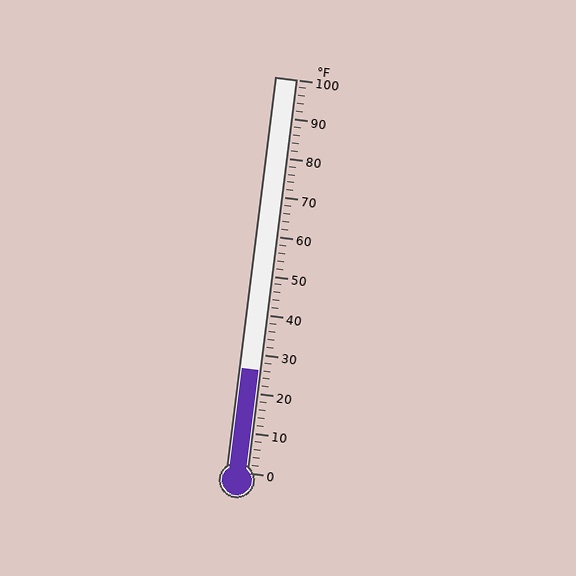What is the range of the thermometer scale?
The thermometer scale ranges from 0°F to 100°F.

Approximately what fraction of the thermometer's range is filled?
The thermometer is filled to approximately 25% of its range.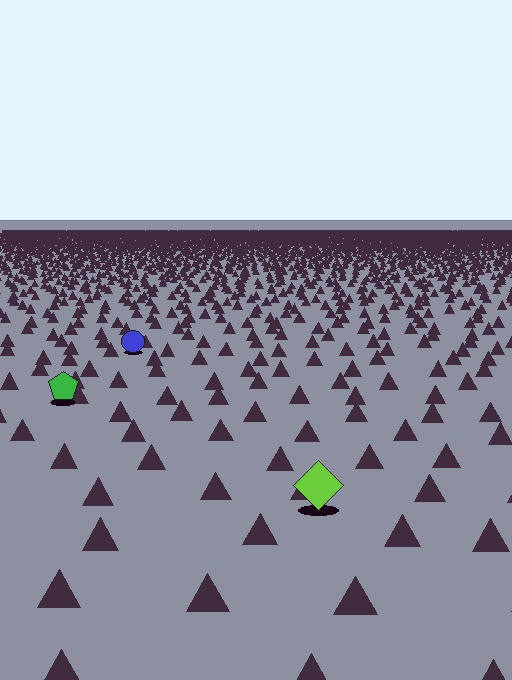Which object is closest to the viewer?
The lime diamond is closest. The texture marks near it are larger and more spread out.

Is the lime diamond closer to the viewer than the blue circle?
Yes. The lime diamond is closer — you can tell from the texture gradient: the ground texture is coarser near it.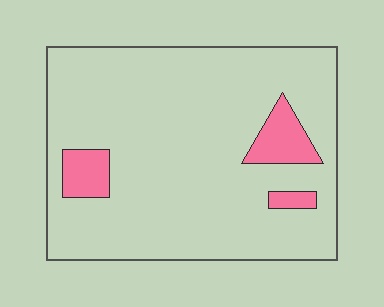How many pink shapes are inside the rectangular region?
3.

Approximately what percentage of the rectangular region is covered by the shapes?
Approximately 10%.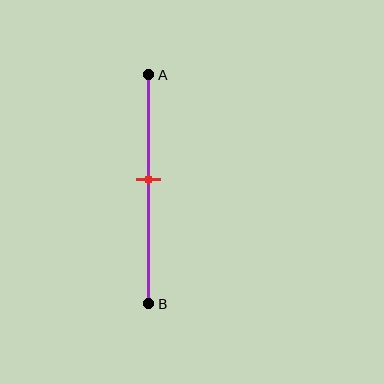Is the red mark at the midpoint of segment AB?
No, the mark is at about 45% from A, not at the 50% midpoint.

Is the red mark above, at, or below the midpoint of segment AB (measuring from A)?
The red mark is above the midpoint of segment AB.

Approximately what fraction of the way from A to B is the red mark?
The red mark is approximately 45% of the way from A to B.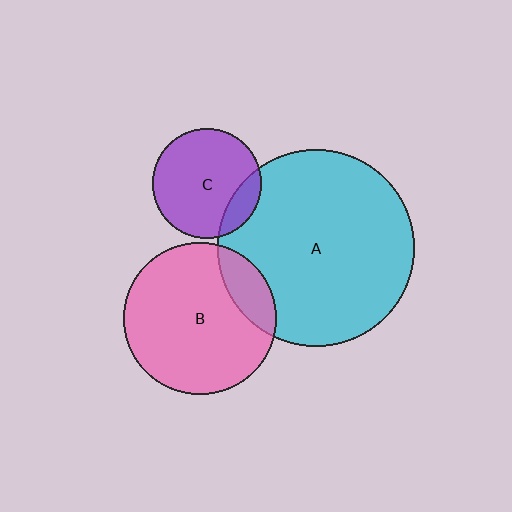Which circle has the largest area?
Circle A (cyan).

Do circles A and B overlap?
Yes.